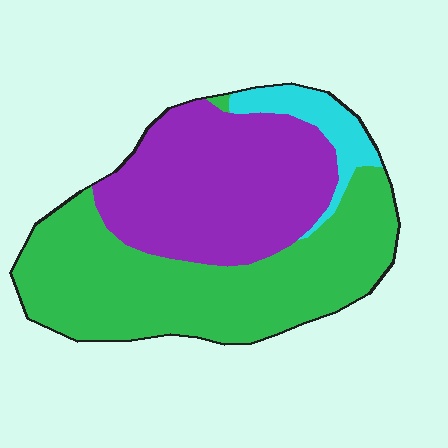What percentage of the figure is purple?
Purple covers 41% of the figure.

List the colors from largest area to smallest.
From largest to smallest: green, purple, cyan.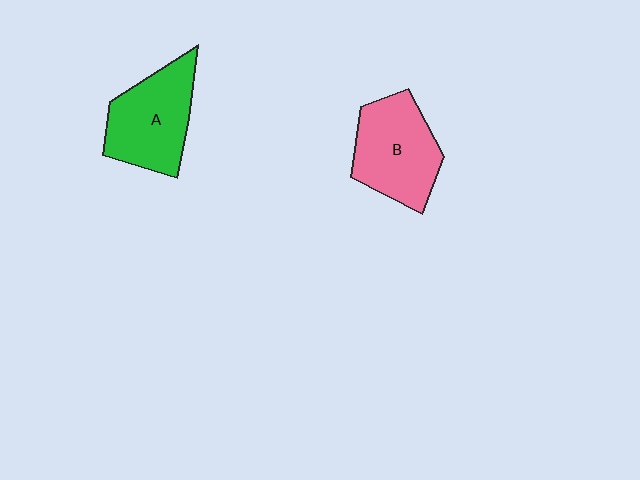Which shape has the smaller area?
Shape A (green).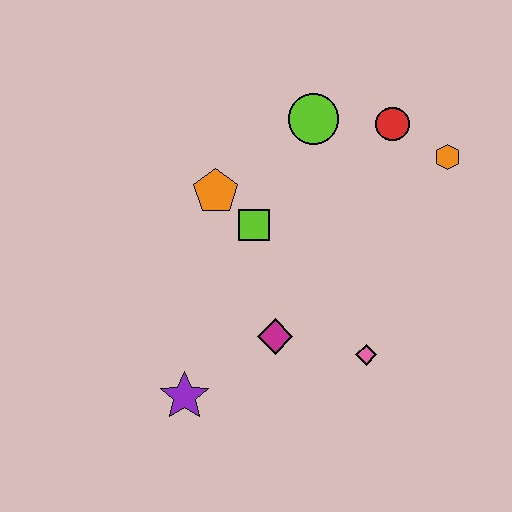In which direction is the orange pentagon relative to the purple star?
The orange pentagon is above the purple star.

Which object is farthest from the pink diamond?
The lime circle is farthest from the pink diamond.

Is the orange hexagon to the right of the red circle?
Yes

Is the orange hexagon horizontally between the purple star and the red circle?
No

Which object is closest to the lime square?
The orange pentagon is closest to the lime square.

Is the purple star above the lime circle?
No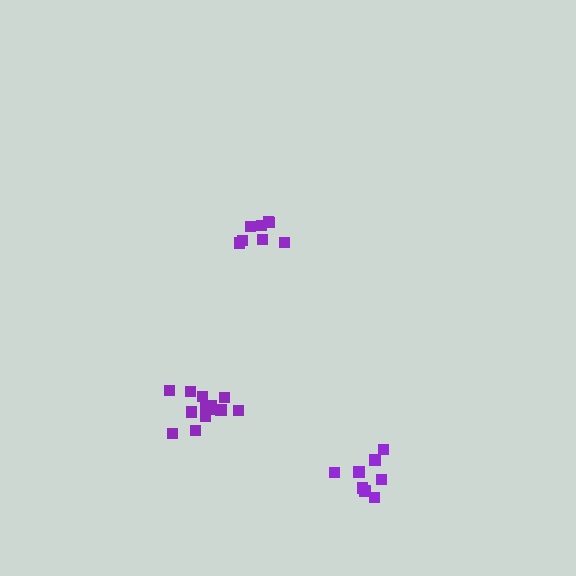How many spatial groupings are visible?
There are 3 spatial groupings.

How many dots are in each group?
Group 1: 8 dots, Group 2: 14 dots, Group 3: 8 dots (30 total).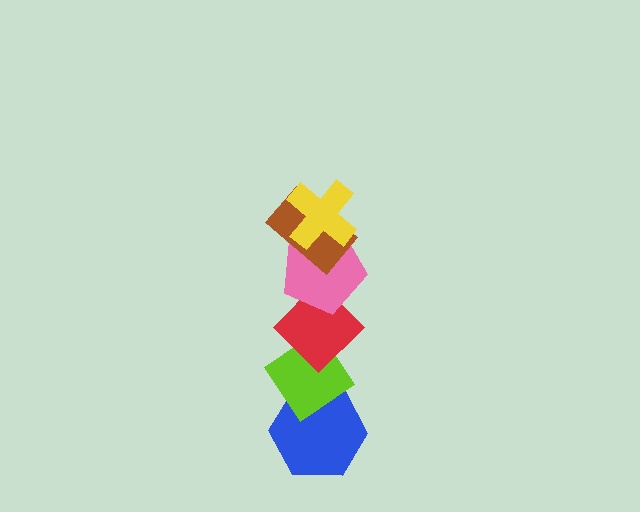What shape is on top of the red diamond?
The pink pentagon is on top of the red diamond.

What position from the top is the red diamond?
The red diamond is 4th from the top.